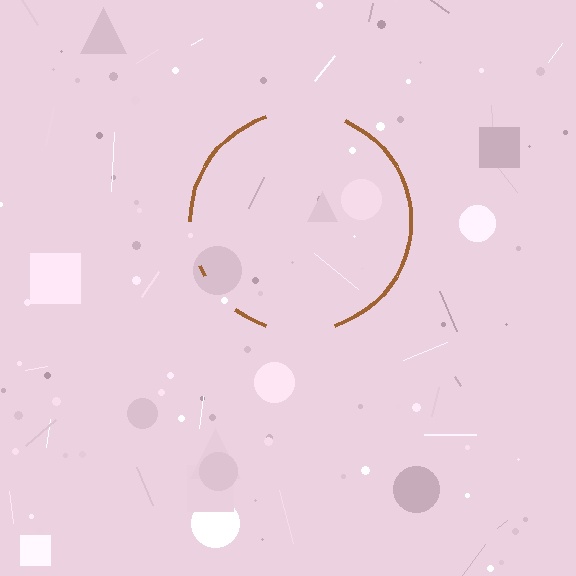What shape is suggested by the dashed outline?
The dashed outline suggests a circle.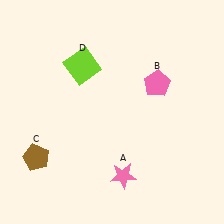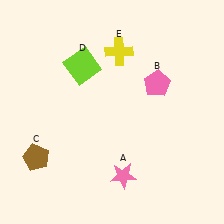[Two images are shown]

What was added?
A yellow cross (E) was added in Image 2.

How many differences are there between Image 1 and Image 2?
There is 1 difference between the two images.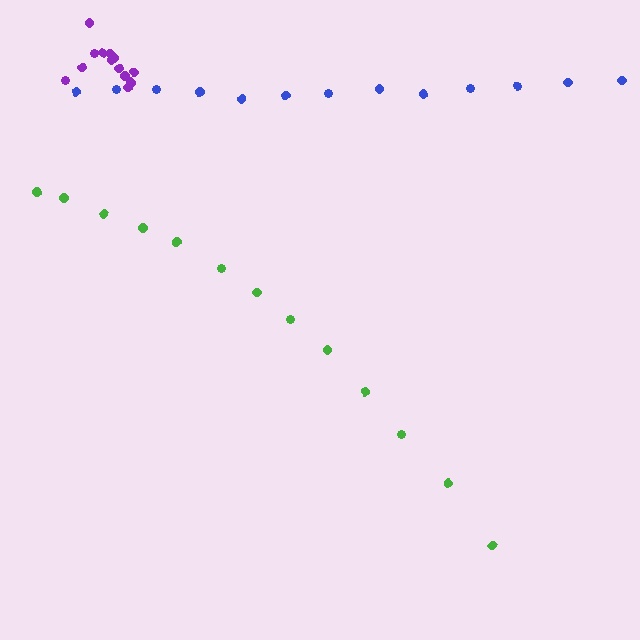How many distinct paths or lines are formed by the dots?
There are 3 distinct paths.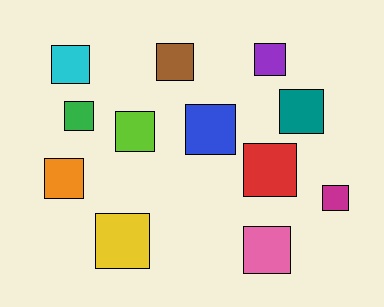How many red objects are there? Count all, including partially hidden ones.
There is 1 red object.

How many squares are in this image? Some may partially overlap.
There are 12 squares.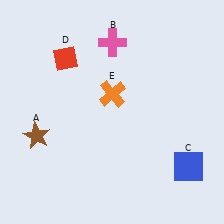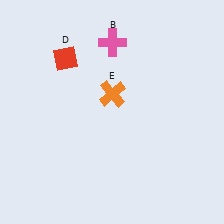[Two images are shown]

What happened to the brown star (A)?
The brown star (A) was removed in Image 2. It was in the bottom-left area of Image 1.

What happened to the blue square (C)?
The blue square (C) was removed in Image 2. It was in the bottom-right area of Image 1.